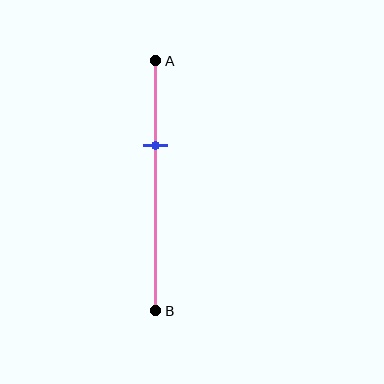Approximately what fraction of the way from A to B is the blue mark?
The blue mark is approximately 35% of the way from A to B.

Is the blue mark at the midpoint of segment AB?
No, the mark is at about 35% from A, not at the 50% midpoint.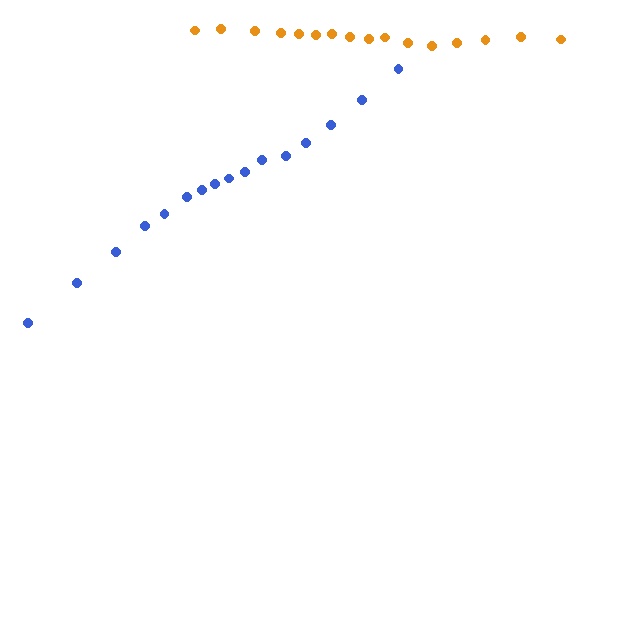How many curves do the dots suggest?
There are 2 distinct paths.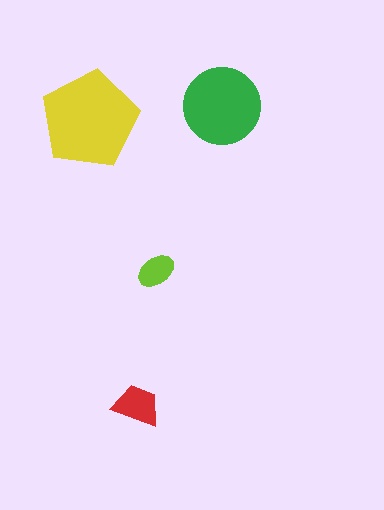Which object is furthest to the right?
The green circle is rightmost.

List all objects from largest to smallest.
The yellow pentagon, the green circle, the red trapezoid, the lime ellipse.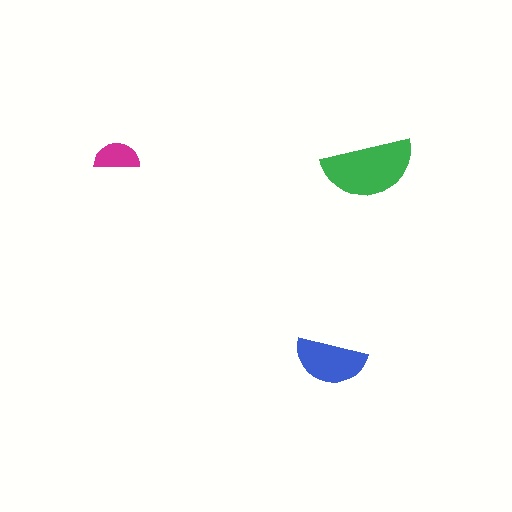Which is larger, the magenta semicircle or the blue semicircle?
The blue one.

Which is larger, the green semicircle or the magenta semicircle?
The green one.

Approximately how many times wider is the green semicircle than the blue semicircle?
About 1.5 times wider.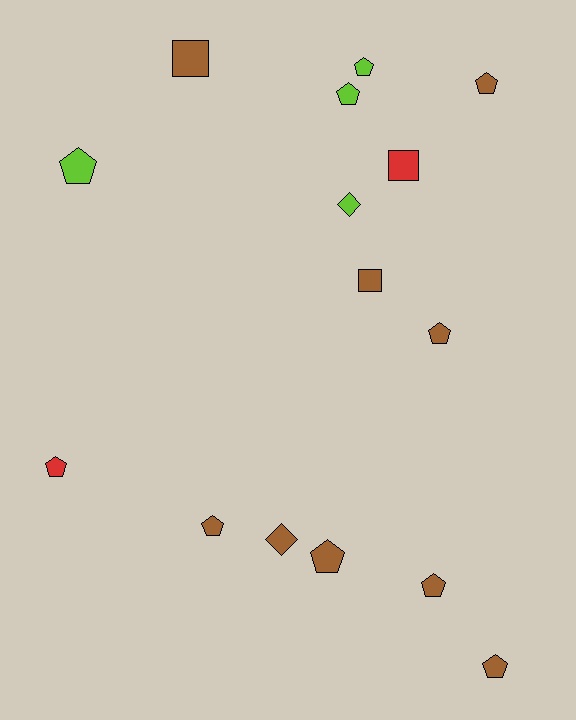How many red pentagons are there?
There is 1 red pentagon.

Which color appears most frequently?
Brown, with 9 objects.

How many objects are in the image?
There are 15 objects.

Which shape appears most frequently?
Pentagon, with 10 objects.